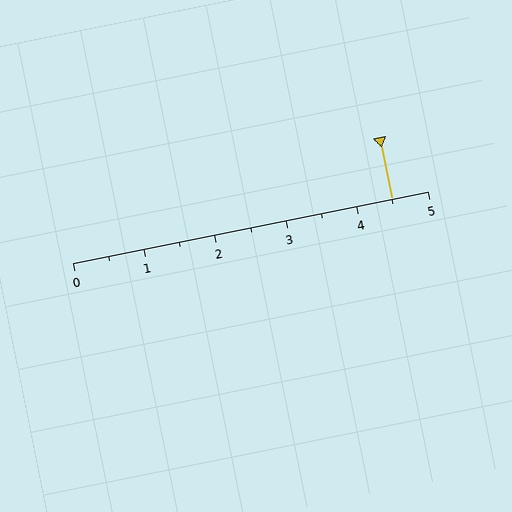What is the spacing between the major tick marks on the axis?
The major ticks are spaced 1 apart.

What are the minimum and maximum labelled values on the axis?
The axis runs from 0 to 5.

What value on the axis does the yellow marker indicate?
The marker indicates approximately 4.5.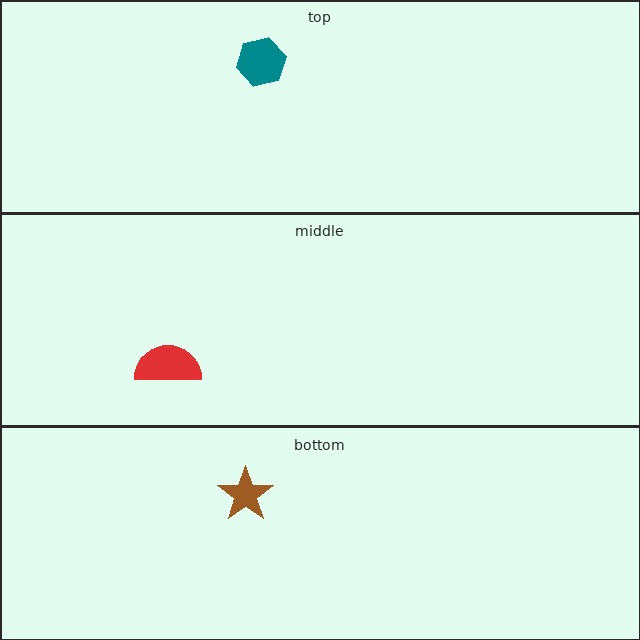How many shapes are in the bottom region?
1.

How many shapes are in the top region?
1.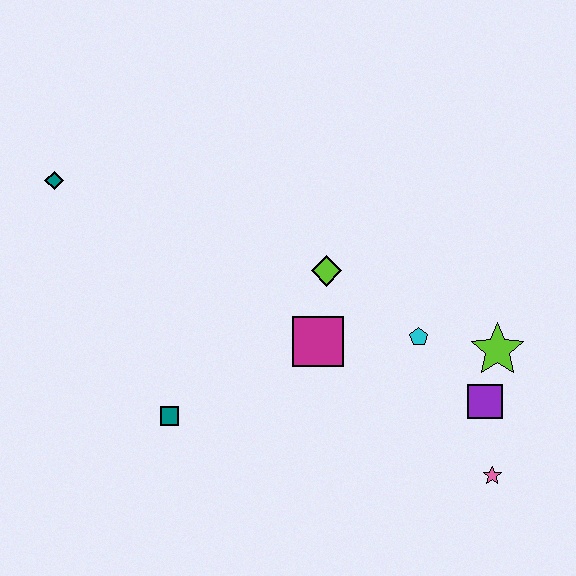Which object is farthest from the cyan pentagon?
The teal diamond is farthest from the cyan pentagon.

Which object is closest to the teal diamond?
The teal square is closest to the teal diamond.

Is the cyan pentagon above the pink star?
Yes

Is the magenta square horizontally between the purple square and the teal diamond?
Yes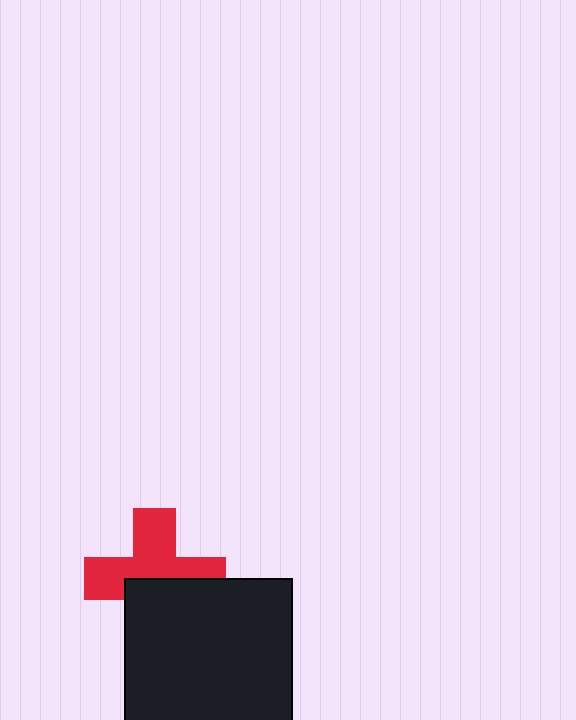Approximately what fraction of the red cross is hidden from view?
Roughly 43% of the red cross is hidden behind the black square.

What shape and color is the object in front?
The object in front is a black square.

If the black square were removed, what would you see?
You would see the complete red cross.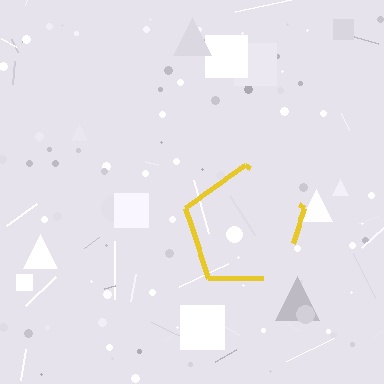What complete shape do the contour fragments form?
The contour fragments form a pentagon.